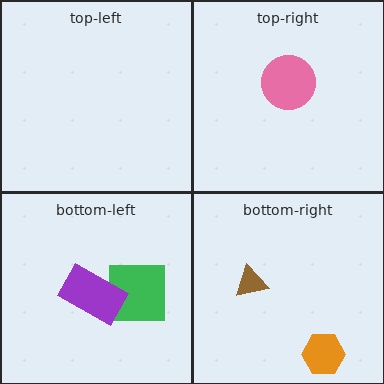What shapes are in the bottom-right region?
The orange hexagon, the brown triangle.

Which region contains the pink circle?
The top-right region.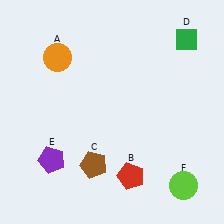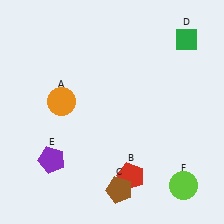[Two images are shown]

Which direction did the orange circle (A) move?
The orange circle (A) moved down.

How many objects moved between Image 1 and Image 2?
2 objects moved between the two images.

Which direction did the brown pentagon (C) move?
The brown pentagon (C) moved right.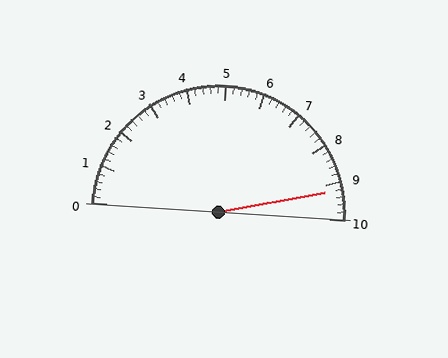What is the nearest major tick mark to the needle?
The nearest major tick mark is 9.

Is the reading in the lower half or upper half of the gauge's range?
The reading is in the upper half of the range (0 to 10).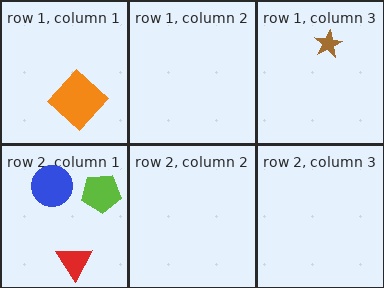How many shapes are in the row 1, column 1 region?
1.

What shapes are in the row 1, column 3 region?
The brown star.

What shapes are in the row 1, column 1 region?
The orange diamond.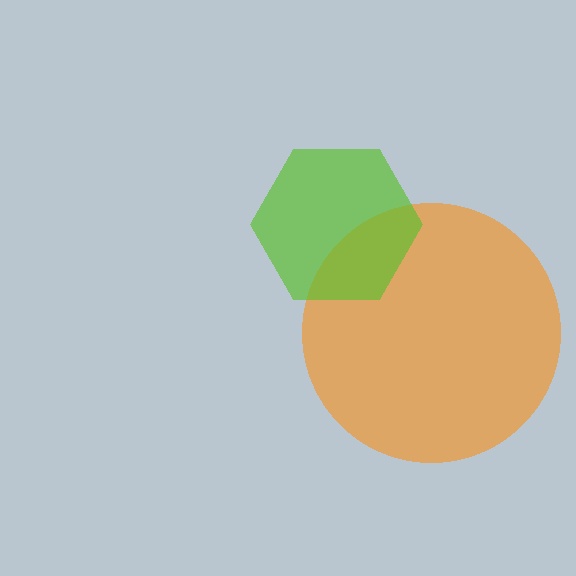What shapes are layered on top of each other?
The layered shapes are: an orange circle, a lime hexagon.